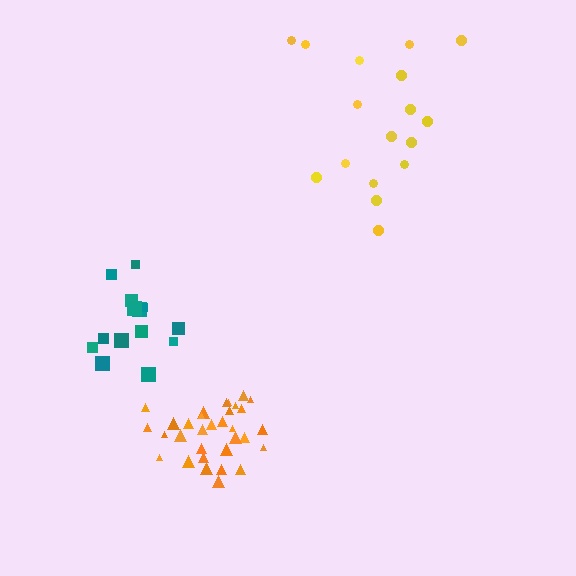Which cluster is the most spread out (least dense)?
Yellow.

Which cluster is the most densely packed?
Orange.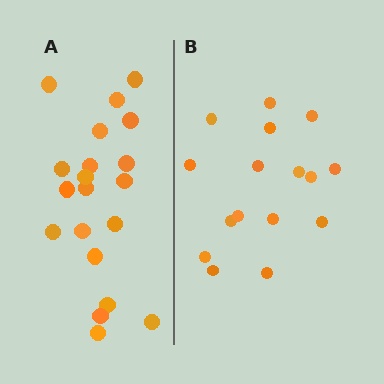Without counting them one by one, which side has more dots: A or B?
Region A (the left region) has more dots.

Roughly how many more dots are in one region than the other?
Region A has about 4 more dots than region B.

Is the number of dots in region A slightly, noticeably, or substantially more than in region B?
Region A has noticeably more, but not dramatically so. The ratio is roughly 1.2 to 1.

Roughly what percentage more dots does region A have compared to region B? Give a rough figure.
About 25% more.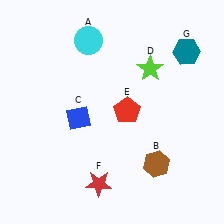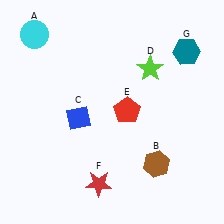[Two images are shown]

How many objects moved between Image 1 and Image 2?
1 object moved between the two images.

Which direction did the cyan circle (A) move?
The cyan circle (A) moved left.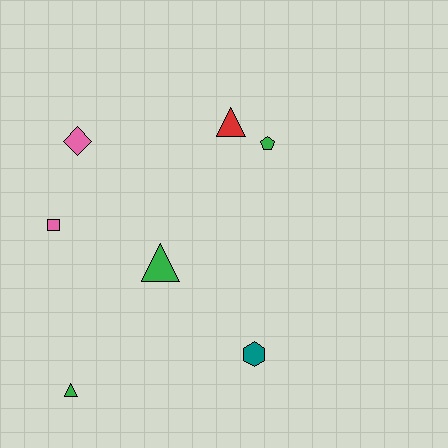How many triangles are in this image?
There are 3 triangles.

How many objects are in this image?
There are 7 objects.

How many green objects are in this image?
There are 3 green objects.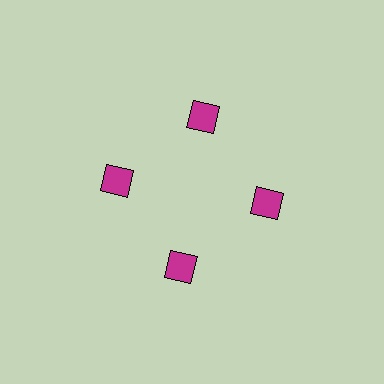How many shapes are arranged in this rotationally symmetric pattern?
There are 4 shapes, arranged in 4 groups of 1.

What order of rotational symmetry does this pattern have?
This pattern has 4-fold rotational symmetry.